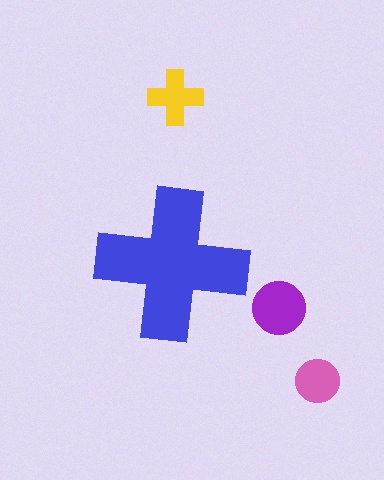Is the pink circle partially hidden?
No, the pink circle is fully visible.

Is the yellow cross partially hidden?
No, the yellow cross is fully visible.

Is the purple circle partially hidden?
No, the purple circle is fully visible.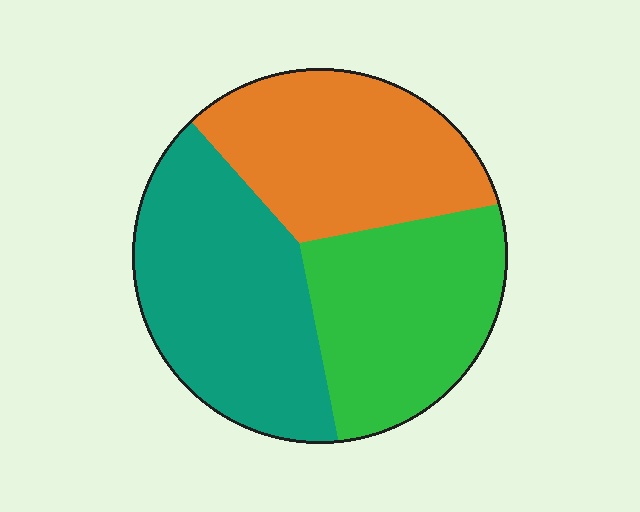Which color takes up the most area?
Teal, at roughly 35%.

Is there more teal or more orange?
Teal.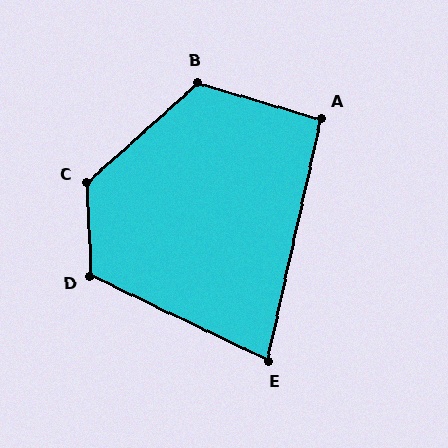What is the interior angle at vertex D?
Approximately 118 degrees (obtuse).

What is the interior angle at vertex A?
Approximately 94 degrees (approximately right).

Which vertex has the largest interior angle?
C, at approximately 130 degrees.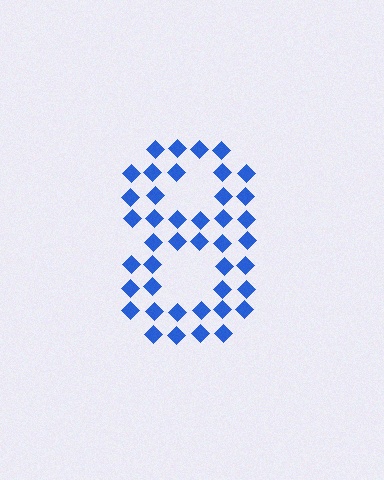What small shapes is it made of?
It is made of small diamonds.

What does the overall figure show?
The overall figure shows the digit 8.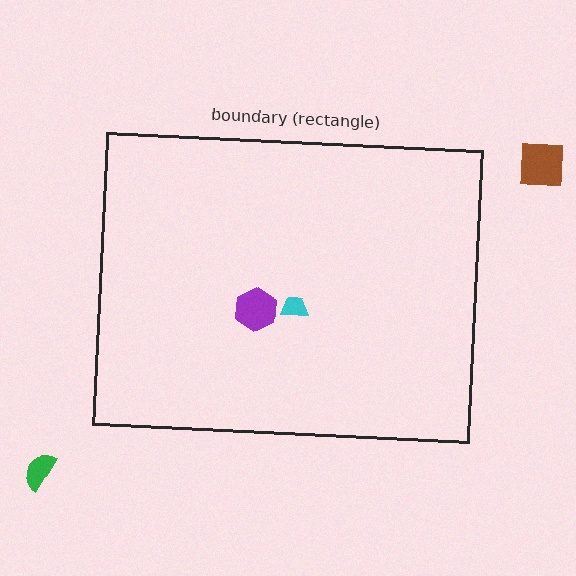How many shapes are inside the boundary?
2 inside, 2 outside.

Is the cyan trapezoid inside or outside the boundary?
Inside.